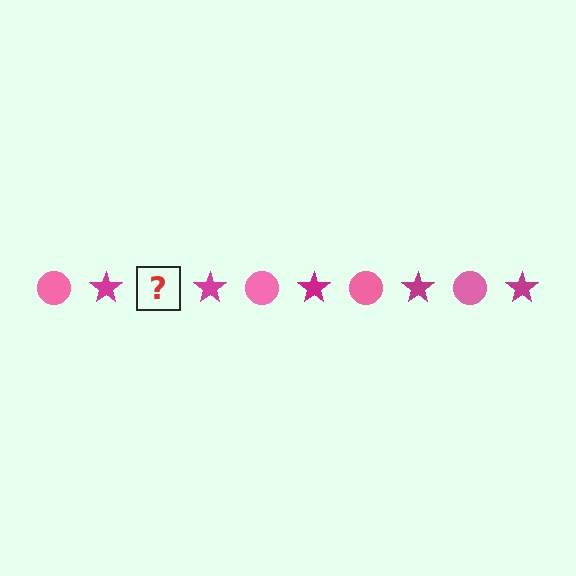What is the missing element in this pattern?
The missing element is a pink circle.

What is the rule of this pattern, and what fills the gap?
The rule is that the pattern alternates between pink circle and magenta star. The gap should be filled with a pink circle.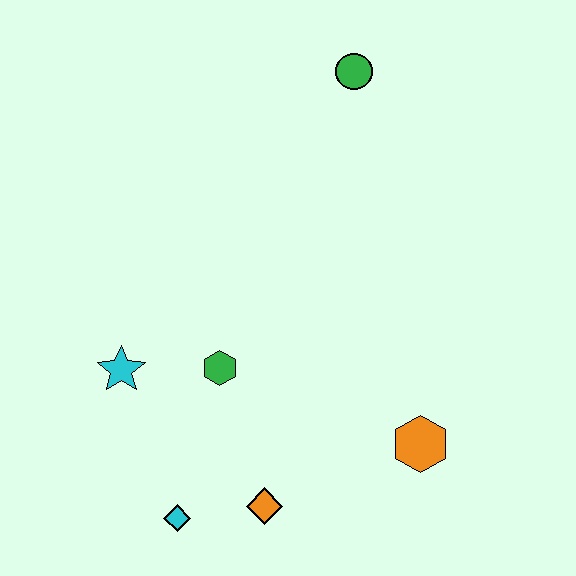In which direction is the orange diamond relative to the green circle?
The orange diamond is below the green circle.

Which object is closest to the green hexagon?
The cyan star is closest to the green hexagon.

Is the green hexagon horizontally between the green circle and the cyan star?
Yes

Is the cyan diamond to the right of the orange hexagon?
No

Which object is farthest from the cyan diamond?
The green circle is farthest from the cyan diamond.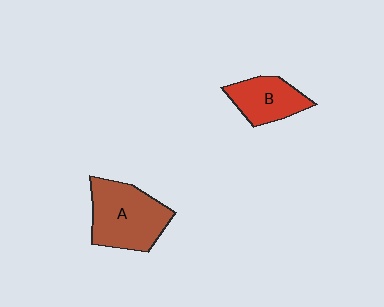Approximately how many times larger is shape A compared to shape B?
Approximately 1.6 times.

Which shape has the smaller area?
Shape B (red).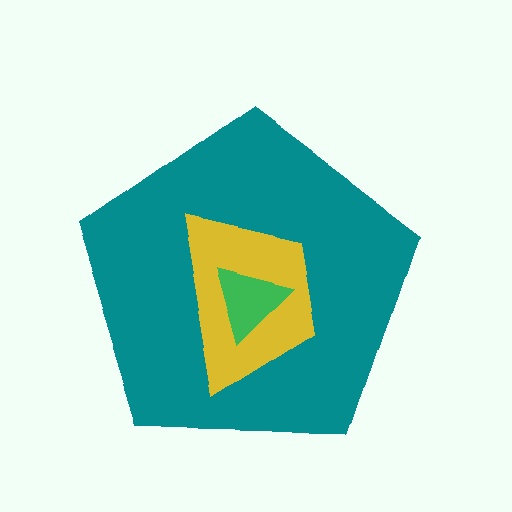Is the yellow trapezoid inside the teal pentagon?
Yes.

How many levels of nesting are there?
3.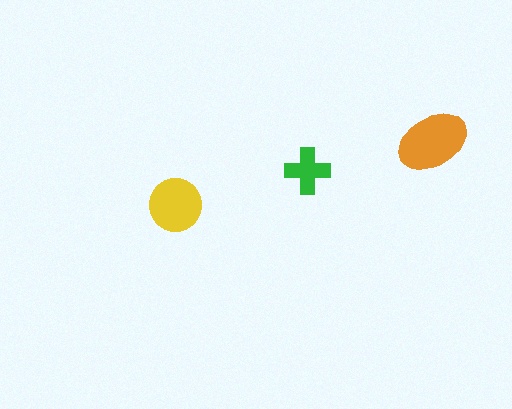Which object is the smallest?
The green cross.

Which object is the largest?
The orange ellipse.